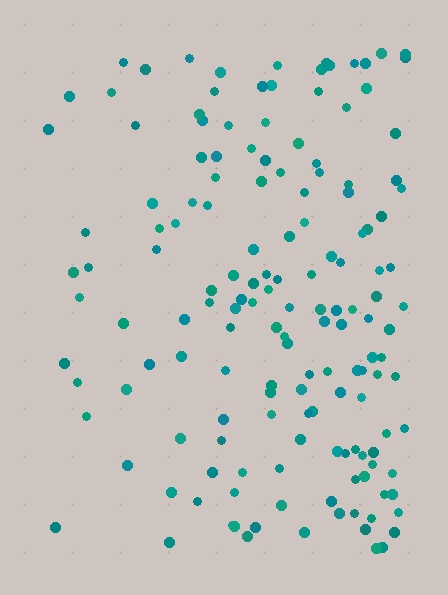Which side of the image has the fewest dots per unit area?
The left.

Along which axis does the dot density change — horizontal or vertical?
Horizontal.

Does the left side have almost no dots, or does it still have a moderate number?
Still a moderate number, just noticeably fewer than the right.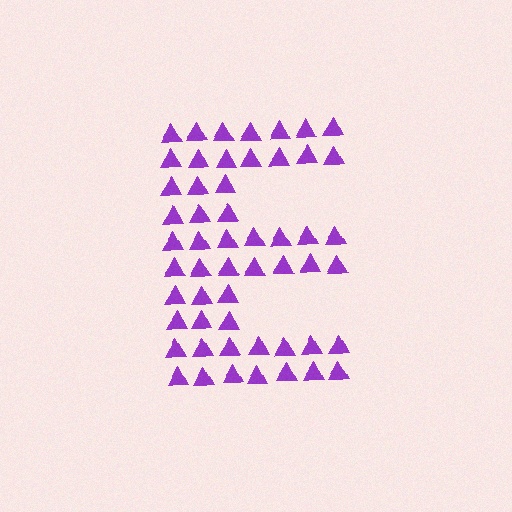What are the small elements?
The small elements are triangles.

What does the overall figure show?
The overall figure shows the letter E.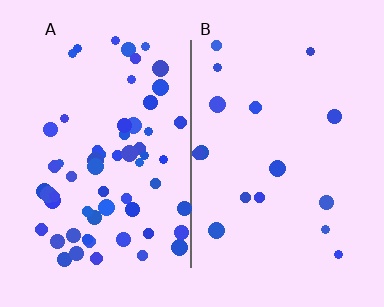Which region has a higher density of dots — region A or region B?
A (the left).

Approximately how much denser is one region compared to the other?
Approximately 3.8× — region A over region B.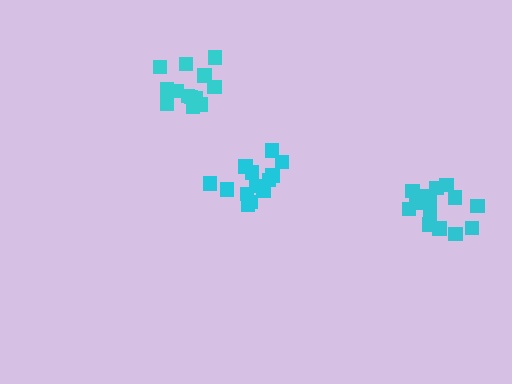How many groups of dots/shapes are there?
There are 3 groups.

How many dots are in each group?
Group 1: 17 dots, Group 2: 13 dots, Group 3: 14 dots (44 total).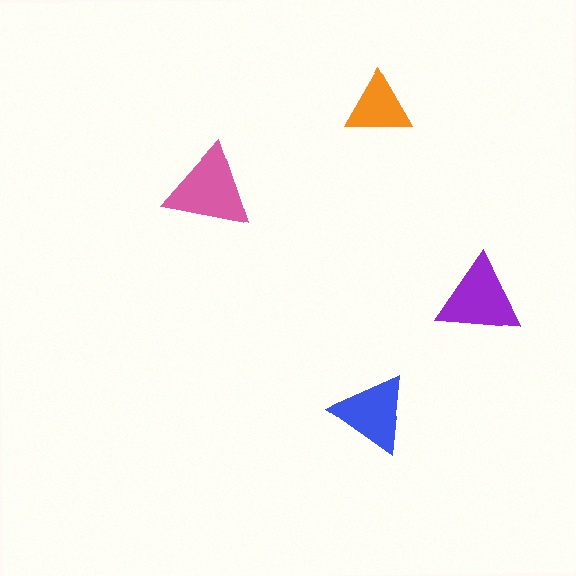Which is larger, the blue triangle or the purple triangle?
The purple one.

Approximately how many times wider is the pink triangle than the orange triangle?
About 1.5 times wider.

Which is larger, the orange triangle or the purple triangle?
The purple one.